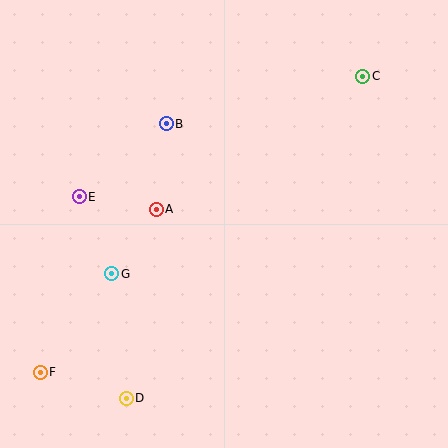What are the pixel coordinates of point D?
Point D is at (126, 398).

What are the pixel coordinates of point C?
Point C is at (363, 76).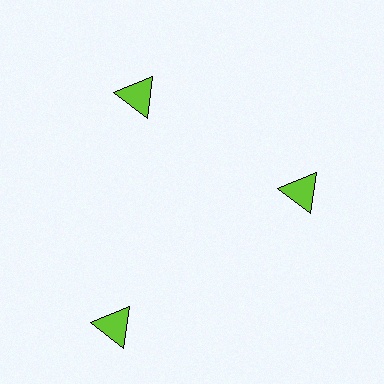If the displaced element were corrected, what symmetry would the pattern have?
It would have 3-fold rotational symmetry — the pattern would map onto itself every 120 degrees.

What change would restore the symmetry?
The symmetry would be restored by moving it inward, back onto the ring so that all 3 triangles sit at equal angles and equal distance from the center.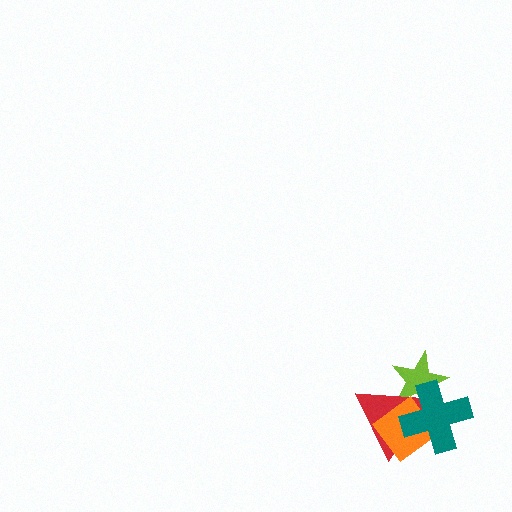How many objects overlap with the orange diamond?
3 objects overlap with the orange diamond.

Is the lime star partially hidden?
Yes, it is partially covered by another shape.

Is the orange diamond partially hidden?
Yes, it is partially covered by another shape.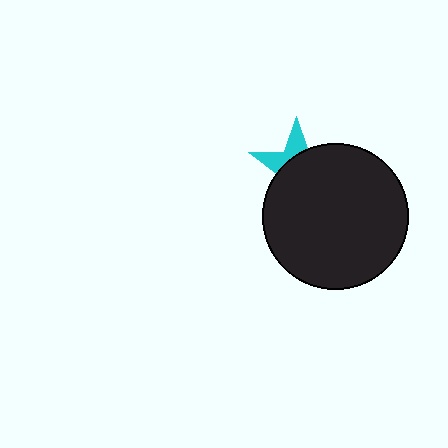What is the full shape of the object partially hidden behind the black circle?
The partially hidden object is a cyan star.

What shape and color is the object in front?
The object in front is a black circle.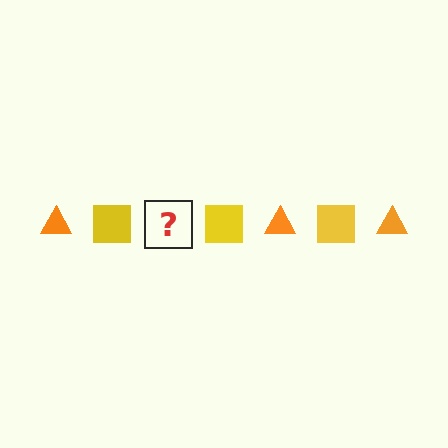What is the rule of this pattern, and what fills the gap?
The rule is that the pattern alternates between orange triangle and yellow square. The gap should be filled with an orange triangle.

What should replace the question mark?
The question mark should be replaced with an orange triangle.